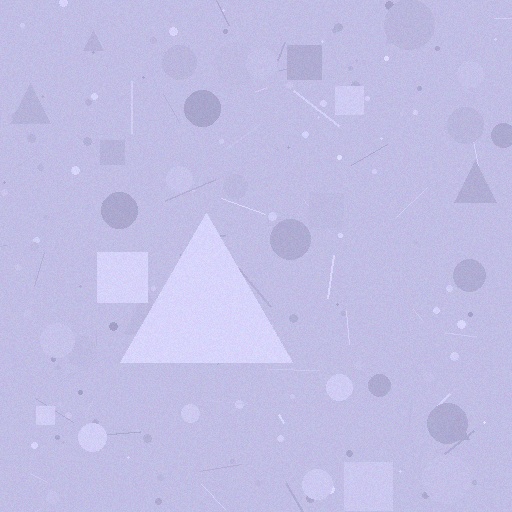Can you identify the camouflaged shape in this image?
The camouflaged shape is a triangle.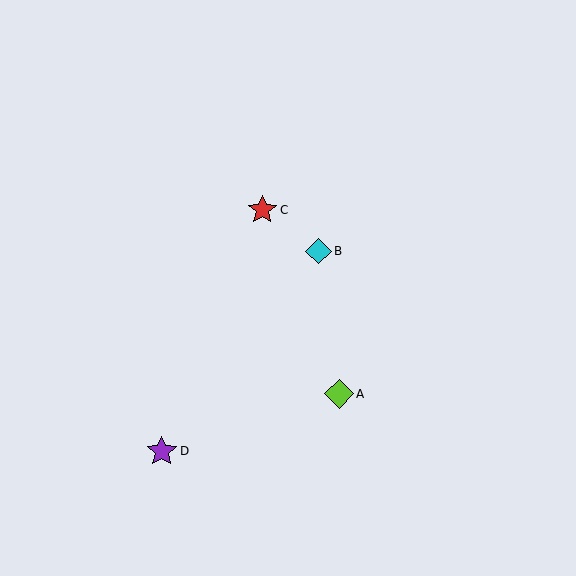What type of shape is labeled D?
Shape D is a purple star.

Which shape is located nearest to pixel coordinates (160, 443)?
The purple star (labeled D) at (162, 451) is nearest to that location.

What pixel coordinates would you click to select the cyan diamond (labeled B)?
Click at (319, 251) to select the cyan diamond B.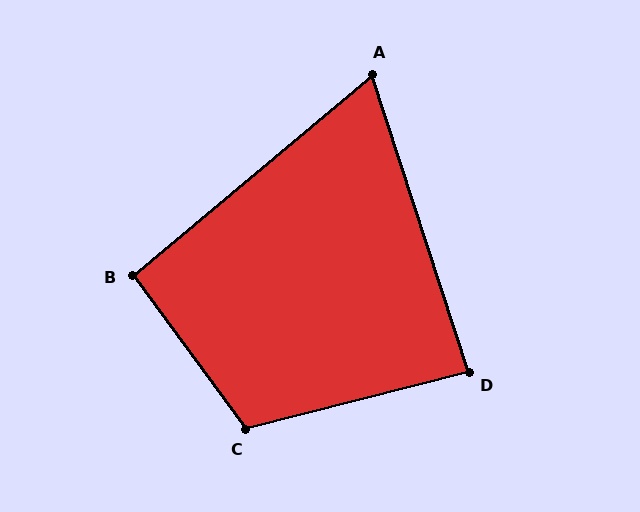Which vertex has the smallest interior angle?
A, at approximately 68 degrees.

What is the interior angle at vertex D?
Approximately 86 degrees (approximately right).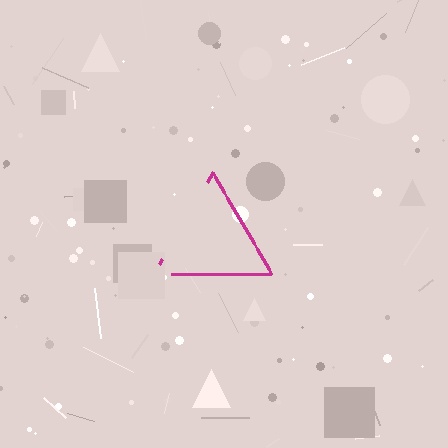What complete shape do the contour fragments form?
The contour fragments form a triangle.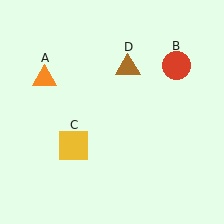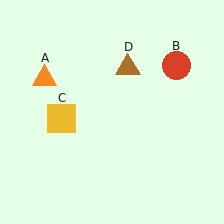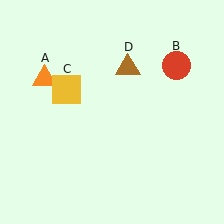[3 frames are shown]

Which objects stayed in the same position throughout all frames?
Orange triangle (object A) and red circle (object B) and brown triangle (object D) remained stationary.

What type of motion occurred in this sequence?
The yellow square (object C) rotated clockwise around the center of the scene.